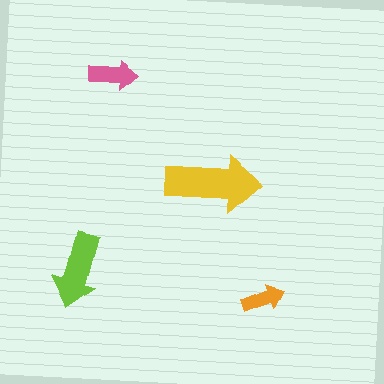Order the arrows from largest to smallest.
the yellow one, the lime one, the pink one, the orange one.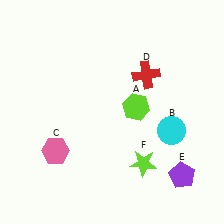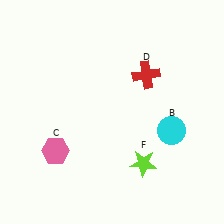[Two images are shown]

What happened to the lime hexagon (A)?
The lime hexagon (A) was removed in Image 2. It was in the top-right area of Image 1.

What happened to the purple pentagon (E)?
The purple pentagon (E) was removed in Image 2. It was in the bottom-right area of Image 1.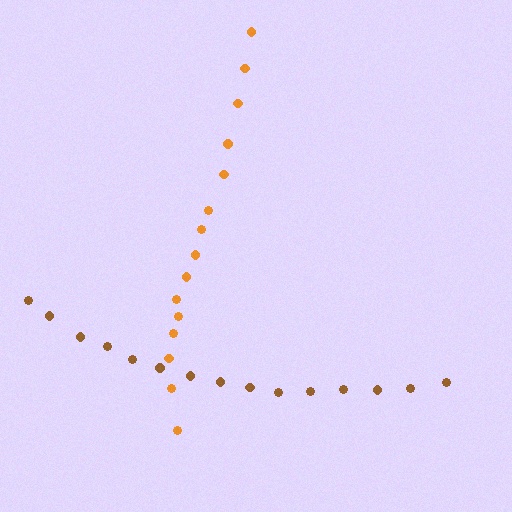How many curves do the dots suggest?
There are 2 distinct paths.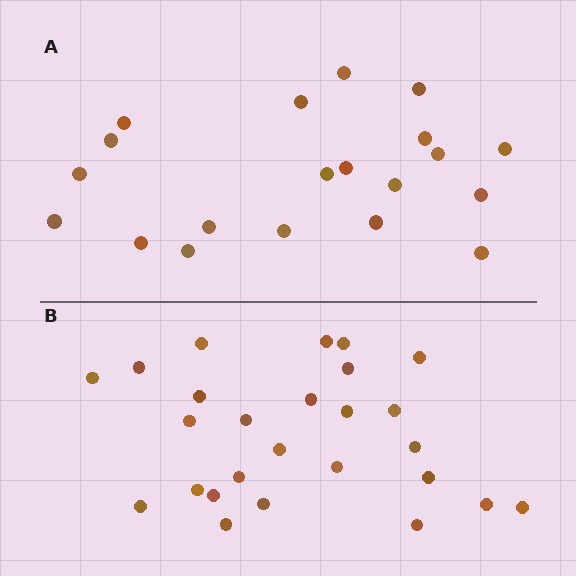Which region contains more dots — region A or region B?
Region B (the bottom region) has more dots.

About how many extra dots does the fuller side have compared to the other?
Region B has about 6 more dots than region A.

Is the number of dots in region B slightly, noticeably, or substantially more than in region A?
Region B has noticeably more, but not dramatically so. The ratio is roughly 1.3 to 1.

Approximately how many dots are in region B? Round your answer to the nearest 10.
About 30 dots. (The exact count is 26, which rounds to 30.)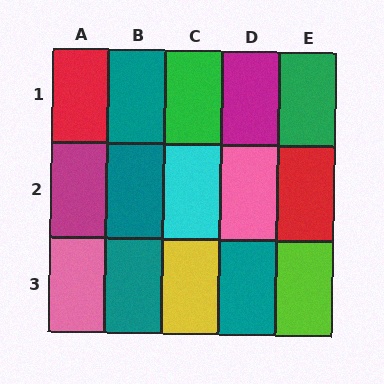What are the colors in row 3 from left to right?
Pink, teal, yellow, teal, lime.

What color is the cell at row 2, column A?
Magenta.